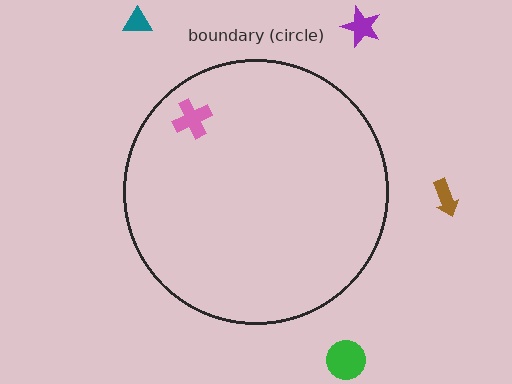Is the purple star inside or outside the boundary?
Outside.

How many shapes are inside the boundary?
1 inside, 4 outside.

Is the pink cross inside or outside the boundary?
Inside.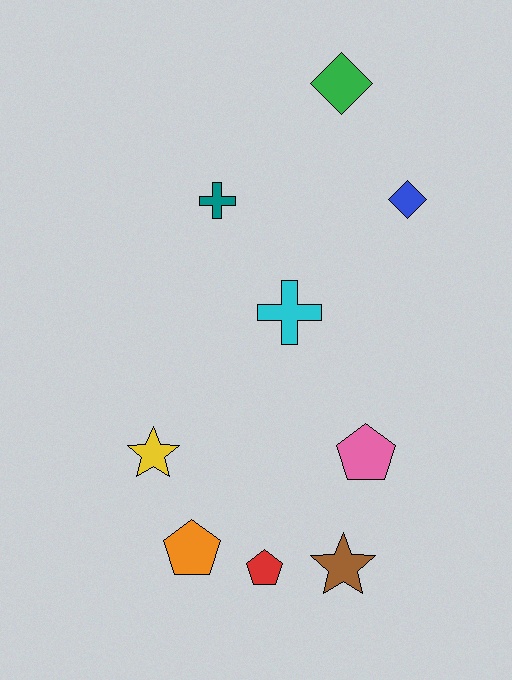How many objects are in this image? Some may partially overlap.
There are 9 objects.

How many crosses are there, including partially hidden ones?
There are 2 crosses.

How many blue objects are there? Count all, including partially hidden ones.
There is 1 blue object.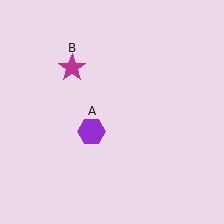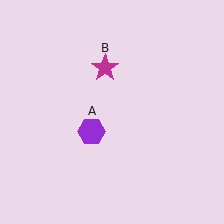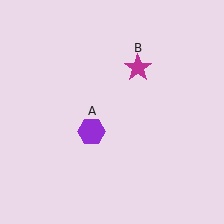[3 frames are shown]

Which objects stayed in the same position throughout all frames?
Purple hexagon (object A) remained stationary.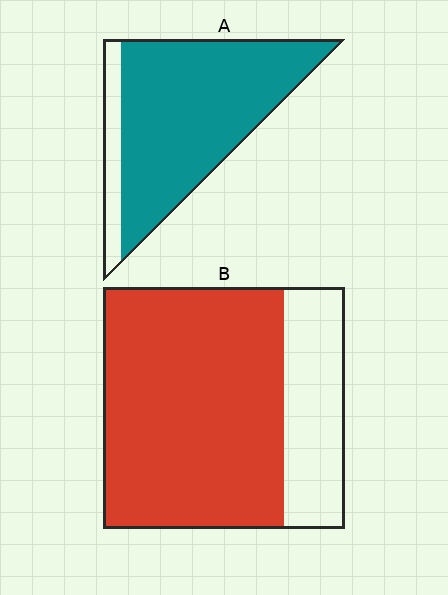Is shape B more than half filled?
Yes.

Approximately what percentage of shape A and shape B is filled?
A is approximately 85% and B is approximately 75%.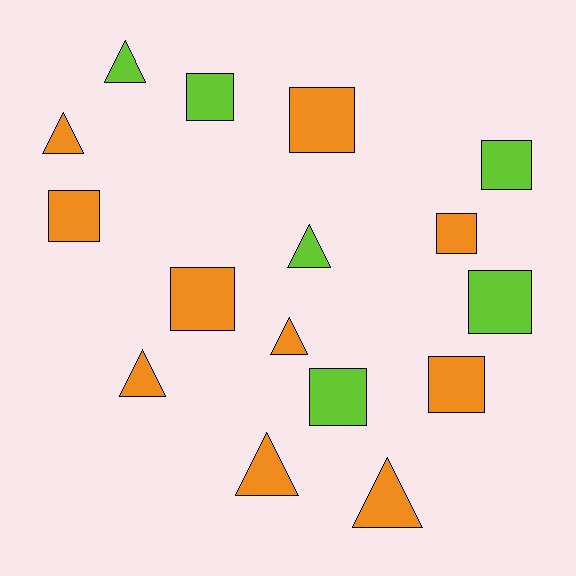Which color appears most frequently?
Orange, with 10 objects.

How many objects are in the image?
There are 16 objects.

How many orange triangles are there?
There are 5 orange triangles.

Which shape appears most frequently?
Square, with 9 objects.